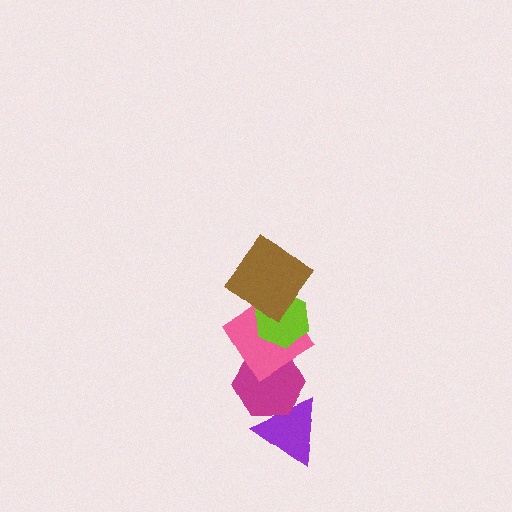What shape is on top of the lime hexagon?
The brown diamond is on top of the lime hexagon.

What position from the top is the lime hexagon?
The lime hexagon is 2nd from the top.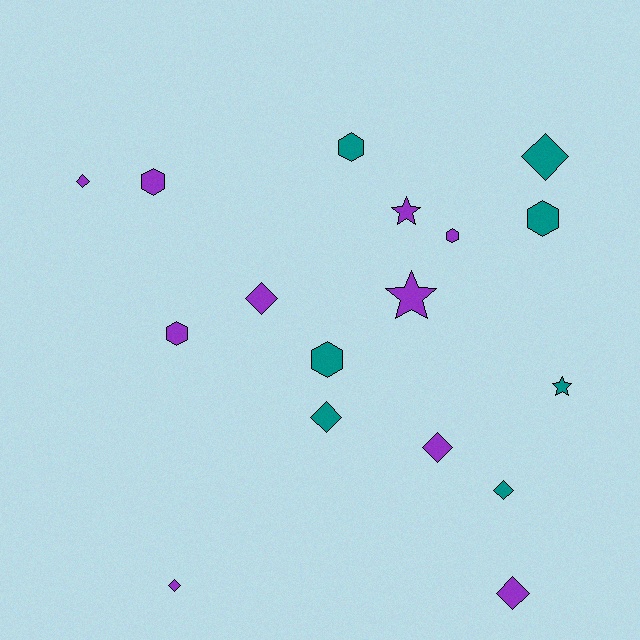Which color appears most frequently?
Purple, with 10 objects.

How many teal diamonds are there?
There are 3 teal diamonds.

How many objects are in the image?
There are 17 objects.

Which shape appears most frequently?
Diamond, with 8 objects.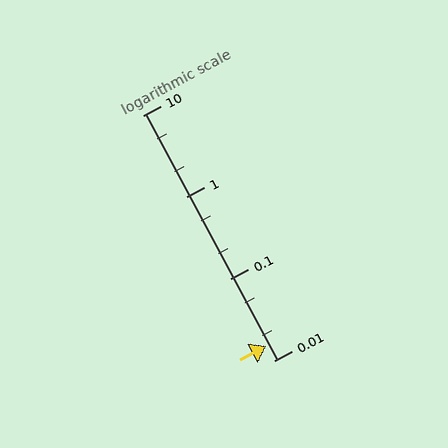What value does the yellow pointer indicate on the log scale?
The pointer indicates approximately 0.015.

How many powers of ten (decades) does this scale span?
The scale spans 3 decades, from 0.01 to 10.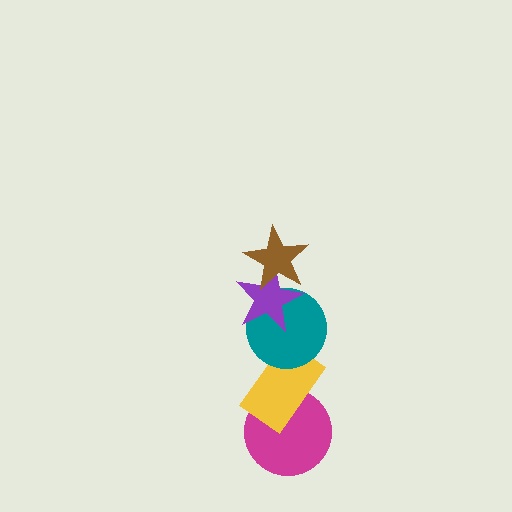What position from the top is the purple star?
The purple star is 2nd from the top.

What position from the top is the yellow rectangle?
The yellow rectangle is 4th from the top.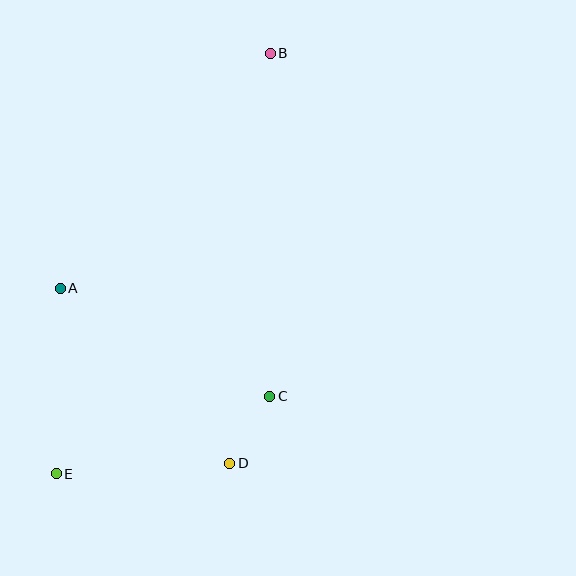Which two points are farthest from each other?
Points B and E are farthest from each other.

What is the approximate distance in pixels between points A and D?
The distance between A and D is approximately 244 pixels.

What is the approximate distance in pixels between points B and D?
The distance between B and D is approximately 412 pixels.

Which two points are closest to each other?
Points C and D are closest to each other.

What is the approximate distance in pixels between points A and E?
The distance between A and E is approximately 185 pixels.